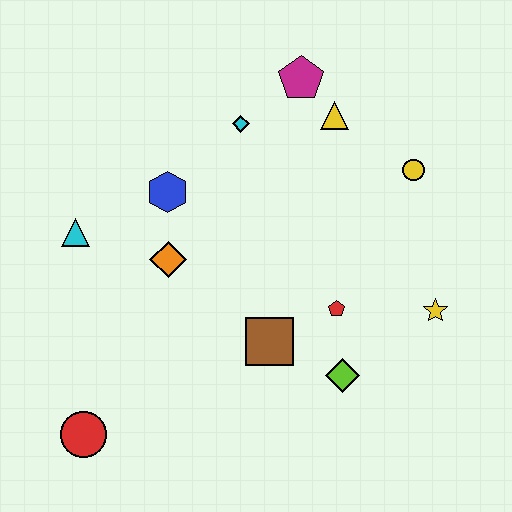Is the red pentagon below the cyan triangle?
Yes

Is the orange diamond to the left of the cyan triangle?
No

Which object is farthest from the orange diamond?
The yellow star is farthest from the orange diamond.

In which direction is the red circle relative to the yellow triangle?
The red circle is below the yellow triangle.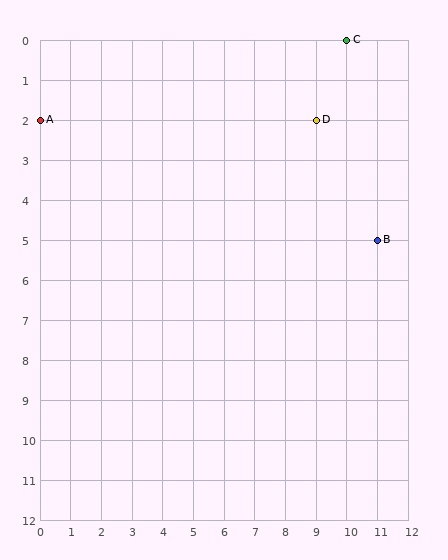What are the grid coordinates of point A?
Point A is at grid coordinates (0, 2).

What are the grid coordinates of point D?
Point D is at grid coordinates (9, 2).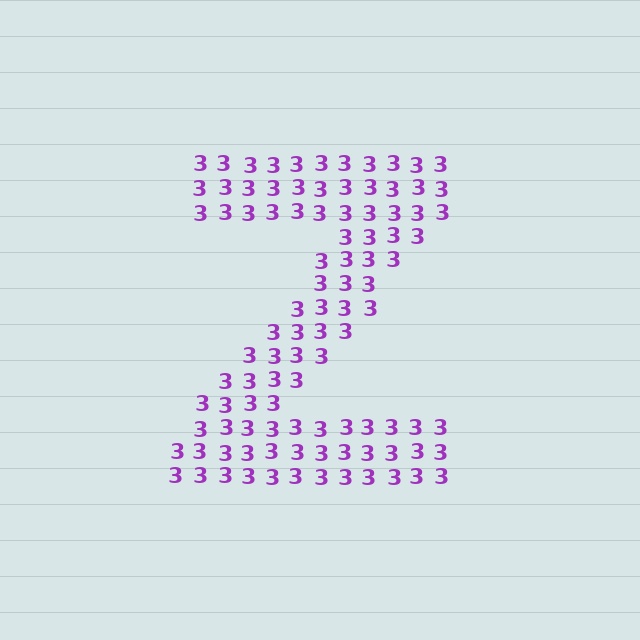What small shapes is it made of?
It is made of small digit 3's.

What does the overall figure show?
The overall figure shows the letter Z.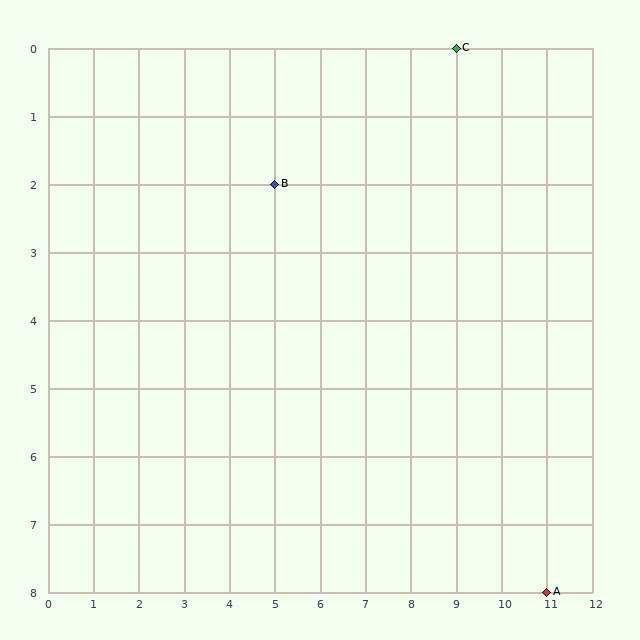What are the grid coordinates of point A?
Point A is at grid coordinates (11, 8).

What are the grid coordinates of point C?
Point C is at grid coordinates (9, 0).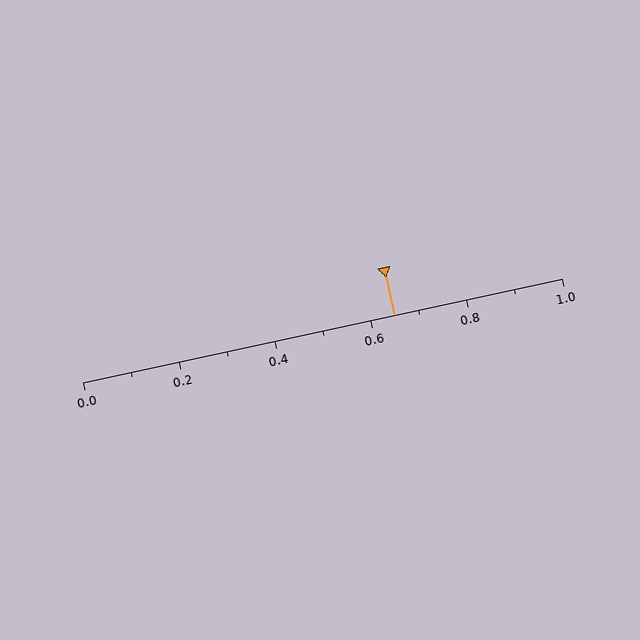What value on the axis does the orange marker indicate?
The marker indicates approximately 0.65.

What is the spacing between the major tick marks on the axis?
The major ticks are spaced 0.2 apart.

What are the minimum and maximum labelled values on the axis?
The axis runs from 0.0 to 1.0.